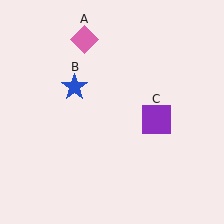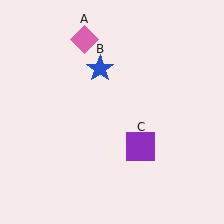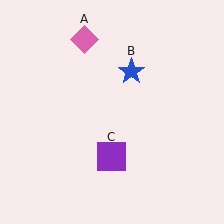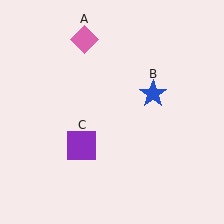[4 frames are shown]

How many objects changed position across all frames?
2 objects changed position: blue star (object B), purple square (object C).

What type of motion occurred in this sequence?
The blue star (object B), purple square (object C) rotated clockwise around the center of the scene.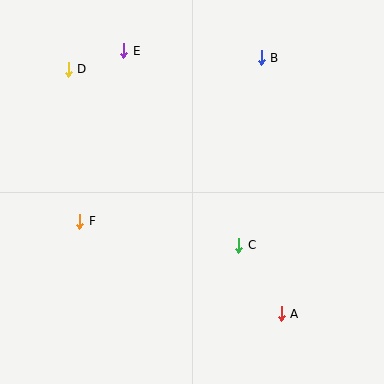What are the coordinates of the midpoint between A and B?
The midpoint between A and B is at (271, 186).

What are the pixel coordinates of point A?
Point A is at (281, 314).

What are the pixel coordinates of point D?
Point D is at (68, 69).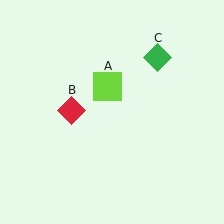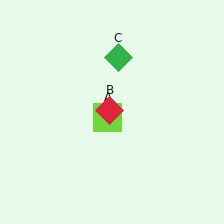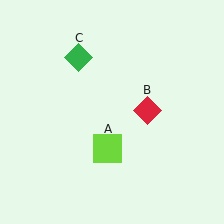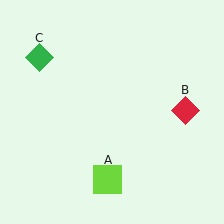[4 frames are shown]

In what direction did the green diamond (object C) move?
The green diamond (object C) moved left.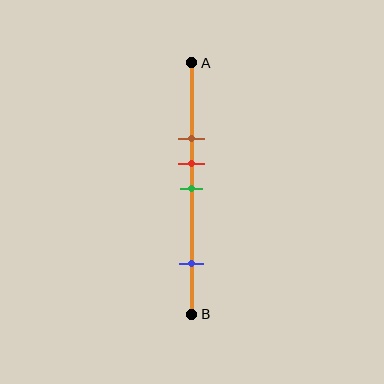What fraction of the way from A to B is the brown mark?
The brown mark is approximately 30% (0.3) of the way from A to B.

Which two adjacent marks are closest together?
The red and green marks are the closest adjacent pair.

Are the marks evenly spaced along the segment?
No, the marks are not evenly spaced.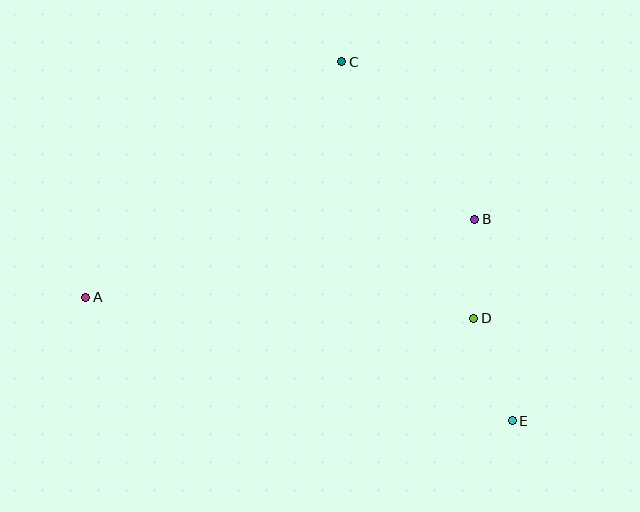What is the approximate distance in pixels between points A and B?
The distance between A and B is approximately 397 pixels.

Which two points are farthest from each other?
Points A and E are farthest from each other.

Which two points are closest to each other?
Points B and D are closest to each other.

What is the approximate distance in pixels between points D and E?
The distance between D and E is approximately 109 pixels.